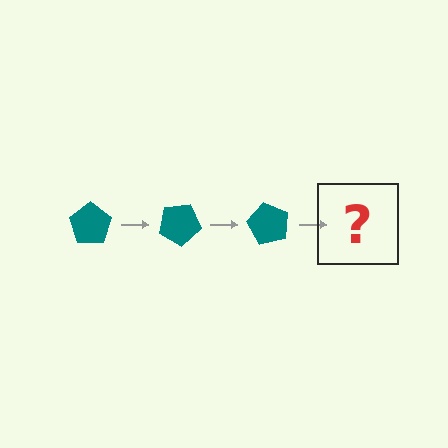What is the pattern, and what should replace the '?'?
The pattern is that the pentagon rotates 30 degrees each step. The '?' should be a teal pentagon rotated 90 degrees.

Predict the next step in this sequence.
The next step is a teal pentagon rotated 90 degrees.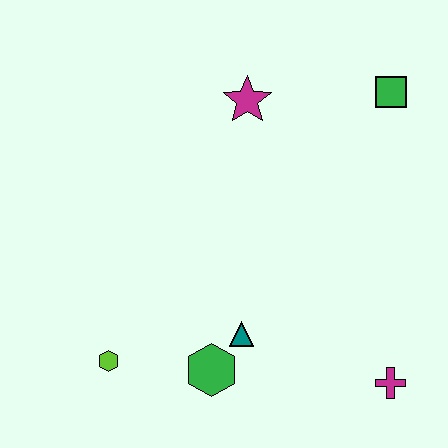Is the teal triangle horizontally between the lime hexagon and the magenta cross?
Yes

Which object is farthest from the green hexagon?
The green square is farthest from the green hexagon.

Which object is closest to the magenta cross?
The teal triangle is closest to the magenta cross.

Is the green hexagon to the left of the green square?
Yes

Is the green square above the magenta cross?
Yes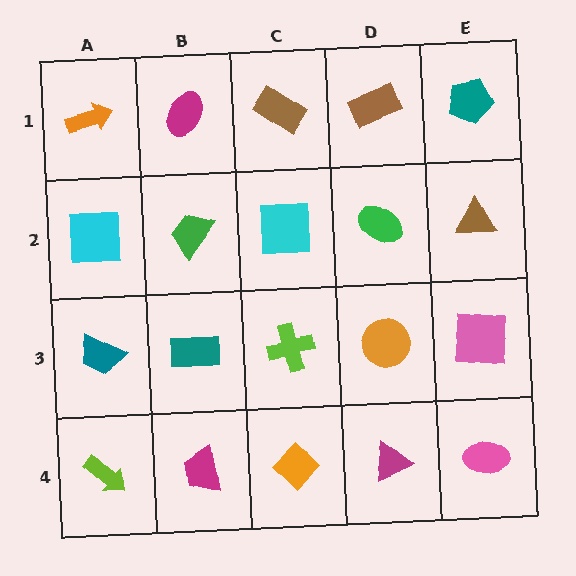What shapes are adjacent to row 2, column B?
A magenta ellipse (row 1, column B), a teal rectangle (row 3, column B), a cyan square (row 2, column A), a cyan square (row 2, column C).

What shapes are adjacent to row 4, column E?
A pink square (row 3, column E), a magenta triangle (row 4, column D).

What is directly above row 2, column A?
An orange arrow.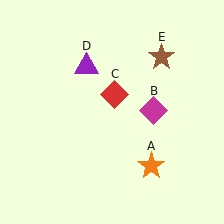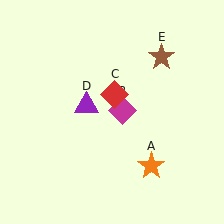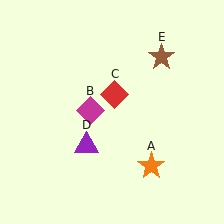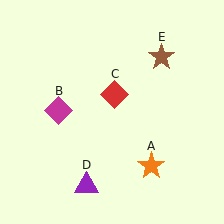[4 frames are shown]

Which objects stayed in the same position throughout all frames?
Orange star (object A) and red diamond (object C) and brown star (object E) remained stationary.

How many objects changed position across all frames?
2 objects changed position: magenta diamond (object B), purple triangle (object D).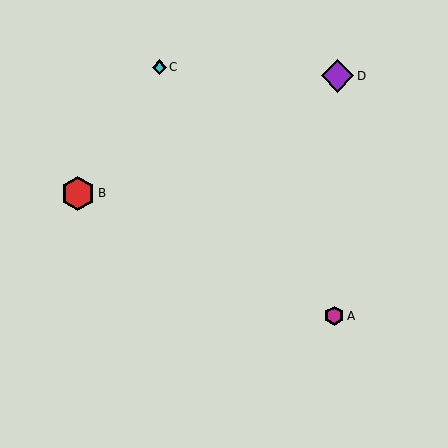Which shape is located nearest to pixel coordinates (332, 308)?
The magenta hexagon (labeled A) at (334, 316) is nearest to that location.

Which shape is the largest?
The red hexagon (labeled B) is the largest.